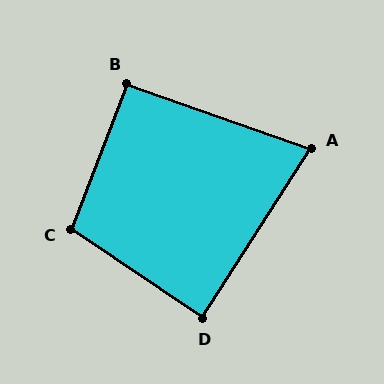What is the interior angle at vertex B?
Approximately 91 degrees (approximately right).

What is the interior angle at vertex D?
Approximately 89 degrees (approximately right).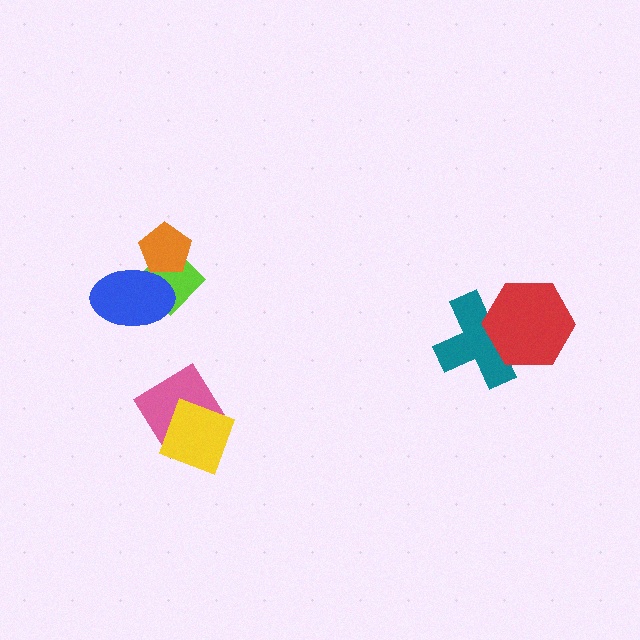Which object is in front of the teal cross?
The red hexagon is in front of the teal cross.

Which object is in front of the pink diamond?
The yellow square is in front of the pink diamond.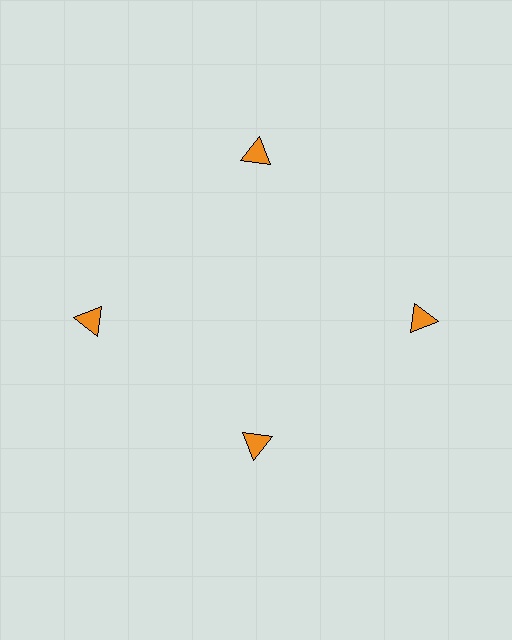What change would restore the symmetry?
The symmetry would be restored by moving it outward, back onto the ring so that all 4 triangles sit at equal angles and equal distance from the center.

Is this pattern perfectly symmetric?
No. The 4 orange triangles are arranged in a ring, but one element near the 6 o'clock position is pulled inward toward the center, breaking the 4-fold rotational symmetry.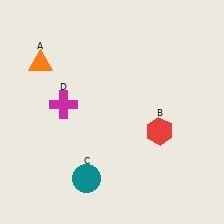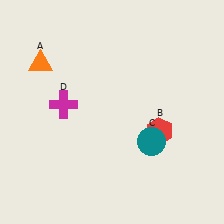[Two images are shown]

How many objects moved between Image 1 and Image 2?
1 object moved between the two images.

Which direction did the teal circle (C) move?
The teal circle (C) moved right.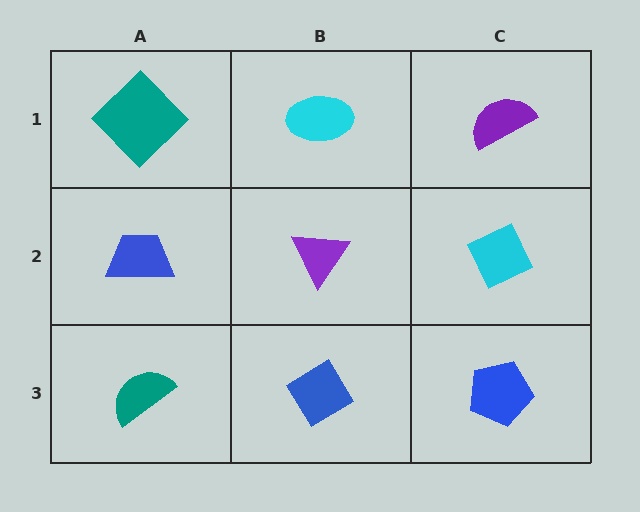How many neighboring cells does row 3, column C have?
2.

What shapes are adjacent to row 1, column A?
A blue trapezoid (row 2, column A), a cyan ellipse (row 1, column B).